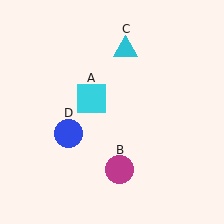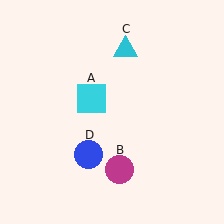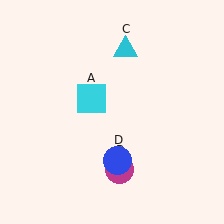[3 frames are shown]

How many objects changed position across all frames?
1 object changed position: blue circle (object D).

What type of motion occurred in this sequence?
The blue circle (object D) rotated counterclockwise around the center of the scene.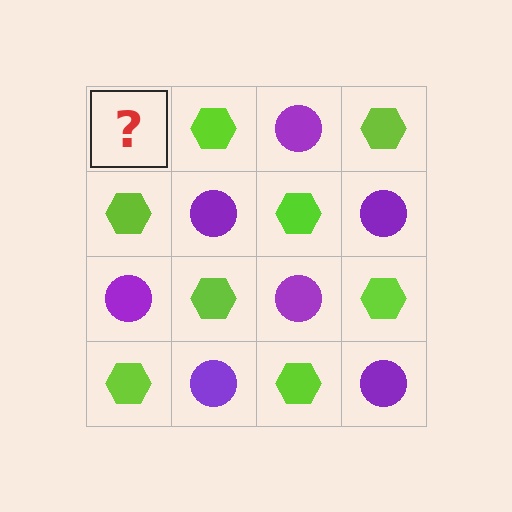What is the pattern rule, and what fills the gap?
The rule is that it alternates purple circle and lime hexagon in a checkerboard pattern. The gap should be filled with a purple circle.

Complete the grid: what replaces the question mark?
The question mark should be replaced with a purple circle.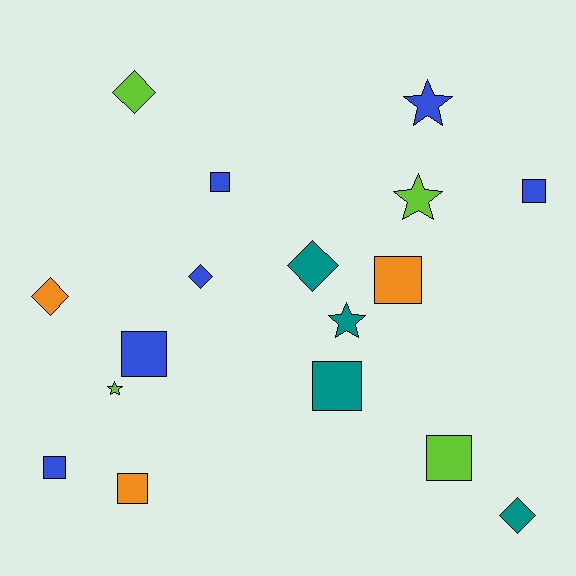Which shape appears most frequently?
Square, with 8 objects.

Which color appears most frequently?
Blue, with 6 objects.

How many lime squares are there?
There is 1 lime square.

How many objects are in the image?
There are 17 objects.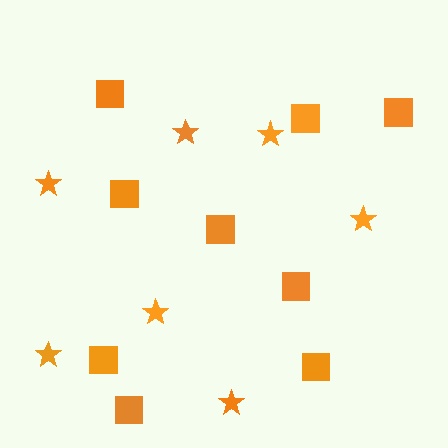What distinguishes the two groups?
There are 2 groups: one group of stars (7) and one group of squares (9).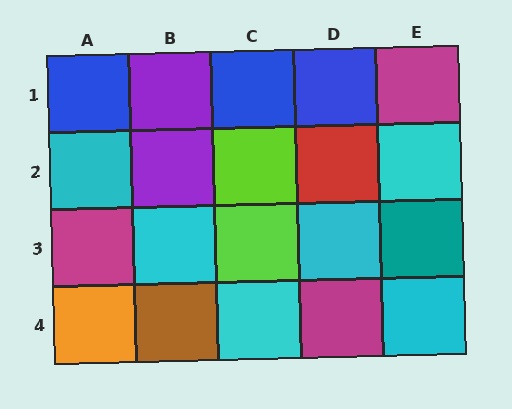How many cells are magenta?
3 cells are magenta.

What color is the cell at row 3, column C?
Lime.